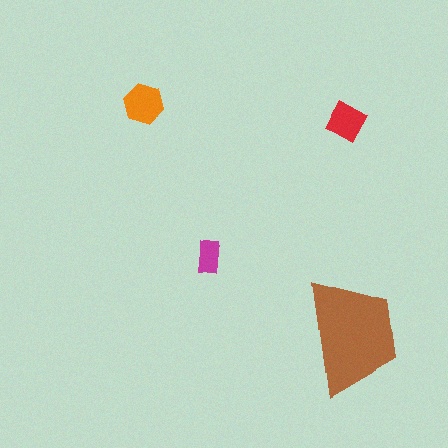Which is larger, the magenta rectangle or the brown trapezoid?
The brown trapezoid.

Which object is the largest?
The brown trapezoid.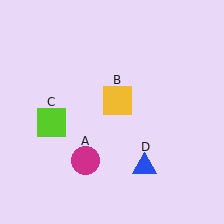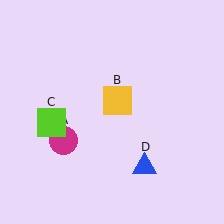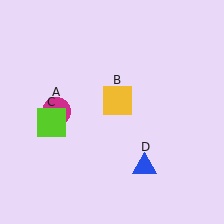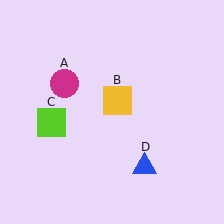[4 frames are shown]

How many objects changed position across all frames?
1 object changed position: magenta circle (object A).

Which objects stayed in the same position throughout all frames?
Yellow square (object B) and lime square (object C) and blue triangle (object D) remained stationary.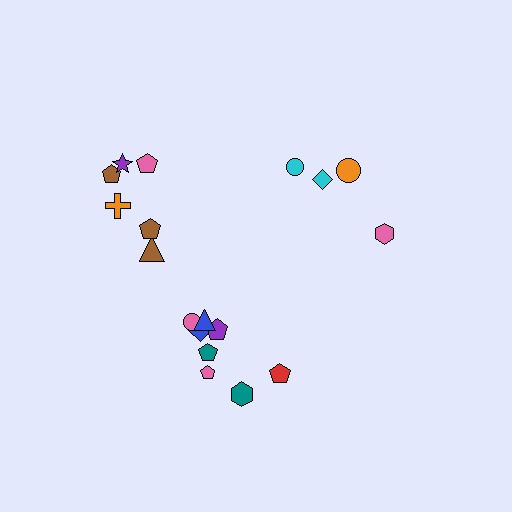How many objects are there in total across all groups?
There are 18 objects.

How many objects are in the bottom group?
There are 8 objects.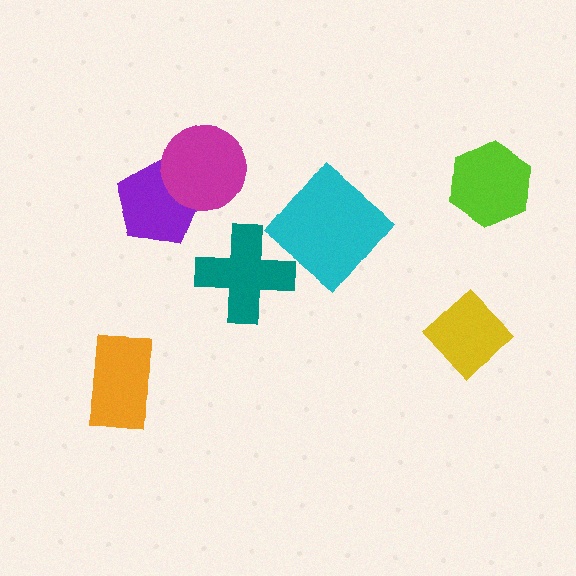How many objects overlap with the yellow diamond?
0 objects overlap with the yellow diamond.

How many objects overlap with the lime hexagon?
0 objects overlap with the lime hexagon.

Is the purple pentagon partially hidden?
Yes, it is partially covered by another shape.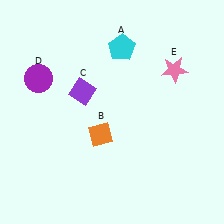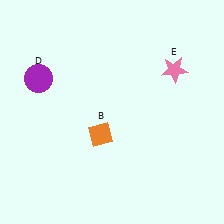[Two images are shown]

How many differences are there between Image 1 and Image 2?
There are 2 differences between the two images.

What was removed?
The purple diamond (C), the cyan pentagon (A) were removed in Image 2.